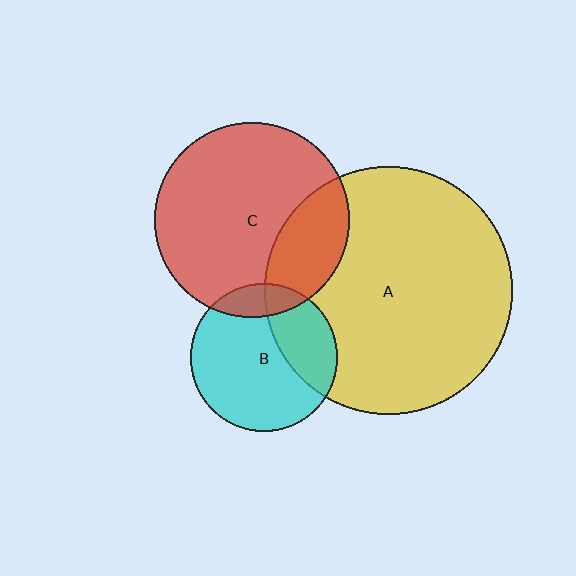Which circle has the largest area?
Circle A (yellow).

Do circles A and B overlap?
Yes.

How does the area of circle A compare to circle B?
Approximately 2.8 times.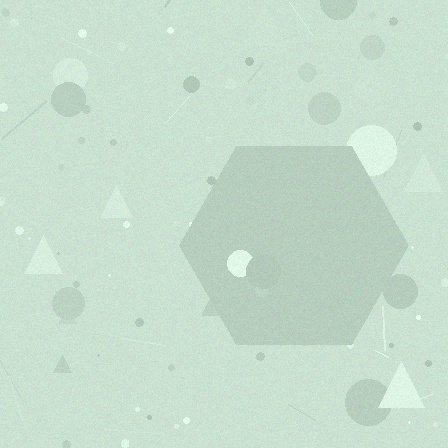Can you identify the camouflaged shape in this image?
The camouflaged shape is a hexagon.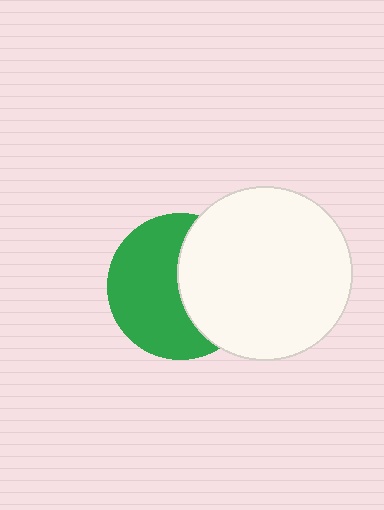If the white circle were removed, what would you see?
You would see the complete green circle.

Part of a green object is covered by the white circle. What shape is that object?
It is a circle.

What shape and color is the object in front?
The object in front is a white circle.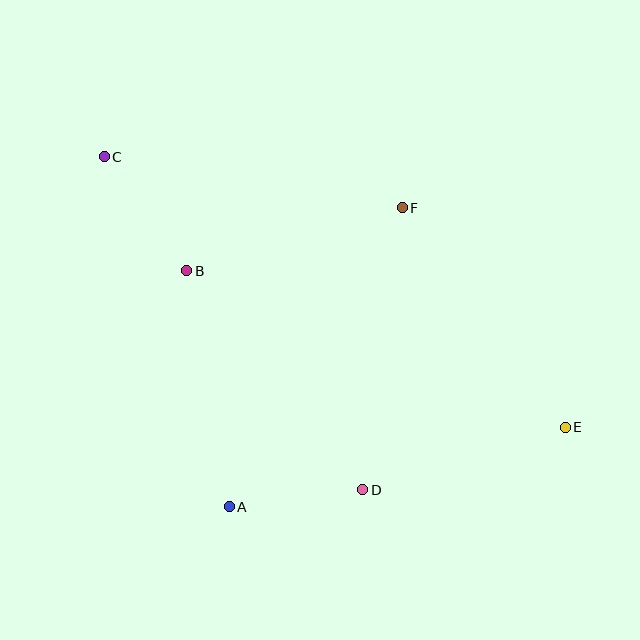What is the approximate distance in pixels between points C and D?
The distance between C and D is approximately 421 pixels.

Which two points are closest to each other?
Points A and D are closest to each other.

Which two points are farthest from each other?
Points C and E are farthest from each other.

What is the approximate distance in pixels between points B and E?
The distance between B and E is approximately 409 pixels.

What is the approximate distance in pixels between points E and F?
The distance between E and F is approximately 274 pixels.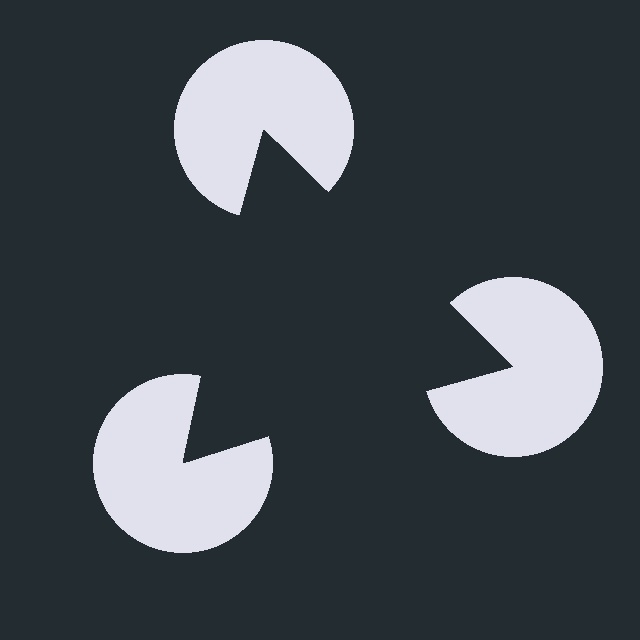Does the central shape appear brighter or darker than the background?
It typically appears slightly darker than the background, even though no actual brightness change is drawn.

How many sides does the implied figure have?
3 sides.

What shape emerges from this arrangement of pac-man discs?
An illusory triangle — its edges are inferred from the aligned wedge cuts in the pac-man discs, not physically drawn.